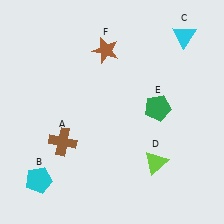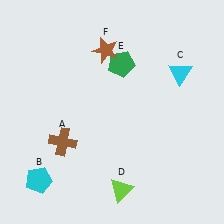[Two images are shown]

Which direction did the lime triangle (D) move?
The lime triangle (D) moved left.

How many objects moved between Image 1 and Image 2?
3 objects moved between the two images.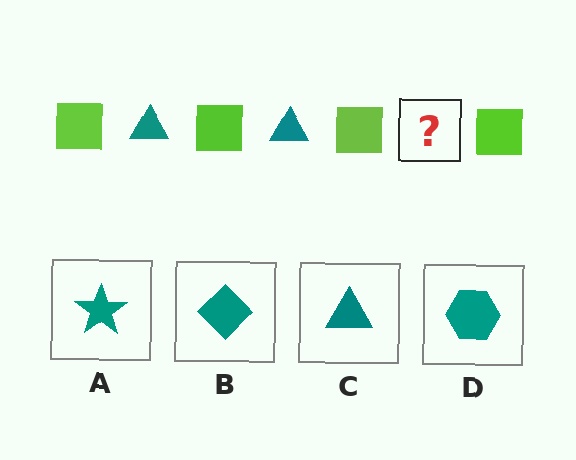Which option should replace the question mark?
Option C.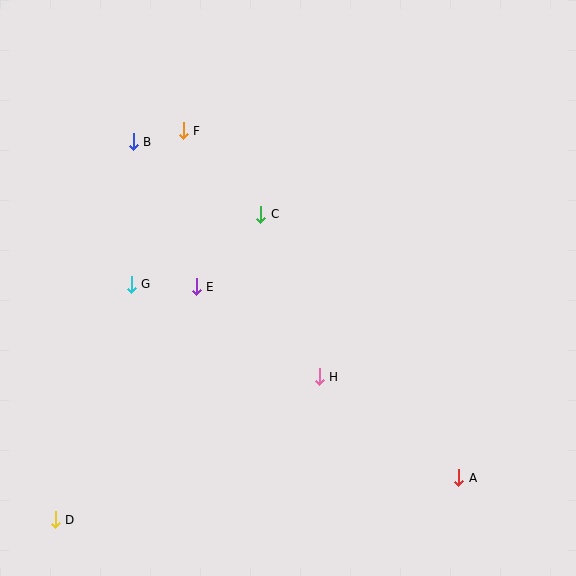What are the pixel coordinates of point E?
Point E is at (196, 287).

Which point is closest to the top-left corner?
Point B is closest to the top-left corner.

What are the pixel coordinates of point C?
Point C is at (261, 214).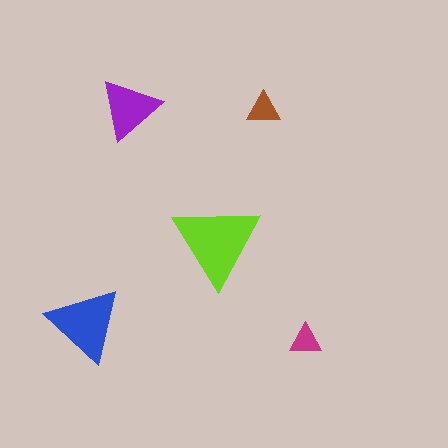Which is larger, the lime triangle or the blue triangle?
The lime one.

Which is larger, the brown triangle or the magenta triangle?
The brown one.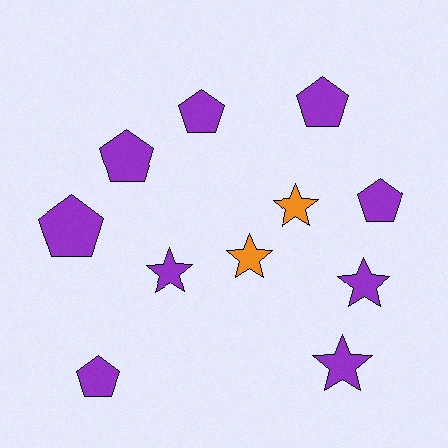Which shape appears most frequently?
Pentagon, with 6 objects.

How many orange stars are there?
There are 2 orange stars.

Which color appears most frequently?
Purple, with 9 objects.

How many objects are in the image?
There are 11 objects.